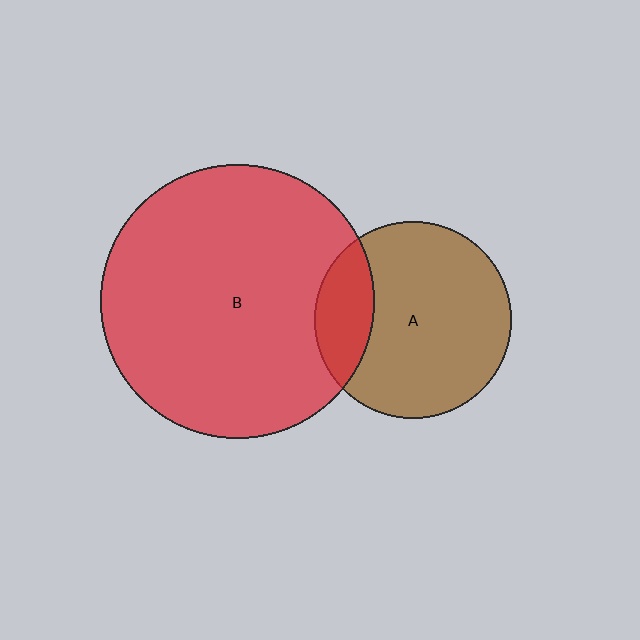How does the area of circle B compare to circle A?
Approximately 1.9 times.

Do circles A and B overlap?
Yes.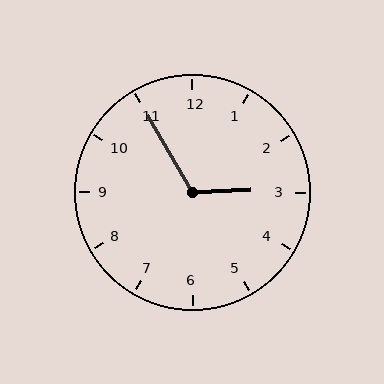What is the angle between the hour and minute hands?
Approximately 118 degrees.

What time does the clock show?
2:55.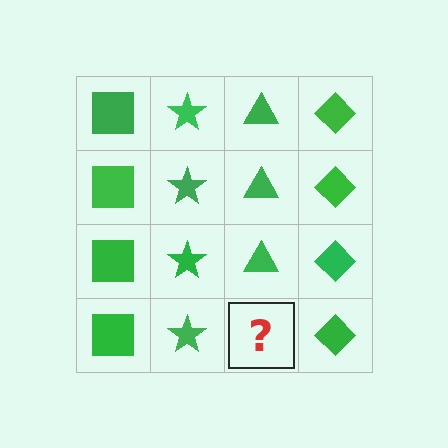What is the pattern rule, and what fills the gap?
The rule is that each column has a consistent shape. The gap should be filled with a green triangle.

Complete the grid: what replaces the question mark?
The question mark should be replaced with a green triangle.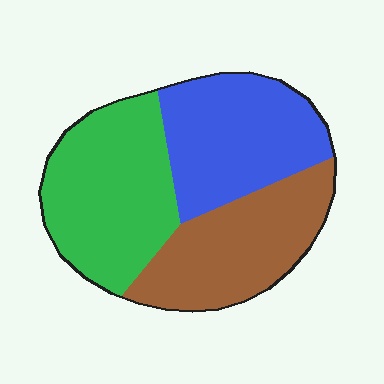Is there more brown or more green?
Green.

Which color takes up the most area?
Green, at roughly 35%.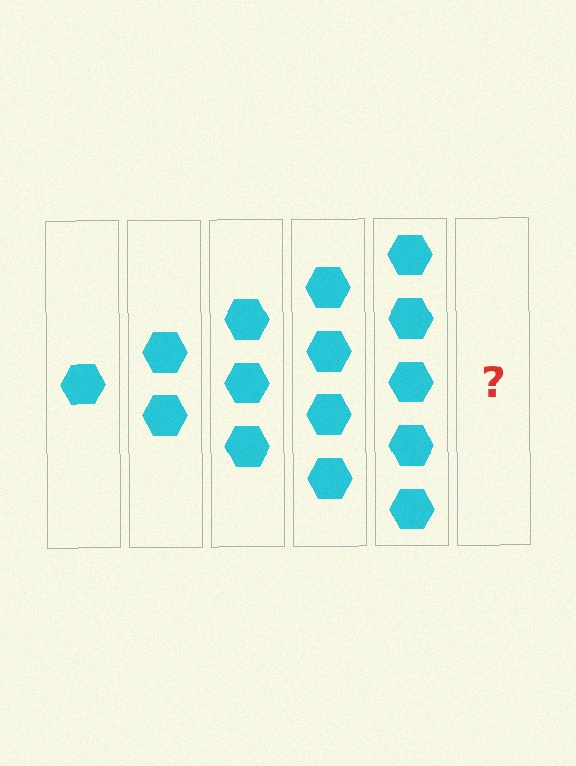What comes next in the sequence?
The next element should be 6 hexagons.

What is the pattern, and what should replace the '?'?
The pattern is that each step adds one more hexagon. The '?' should be 6 hexagons.